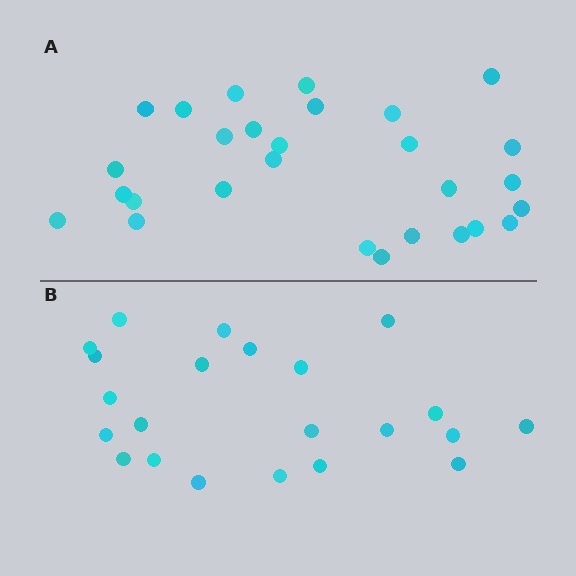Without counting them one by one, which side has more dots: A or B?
Region A (the top region) has more dots.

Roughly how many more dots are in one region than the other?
Region A has about 6 more dots than region B.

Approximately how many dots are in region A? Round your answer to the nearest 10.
About 30 dots. (The exact count is 28, which rounds to 30.)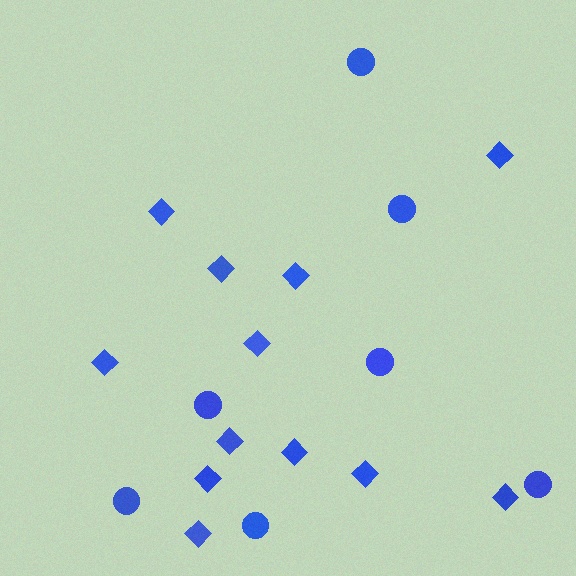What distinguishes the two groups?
There are 2 groups: one group of diamonds (12) and one group of circles (7).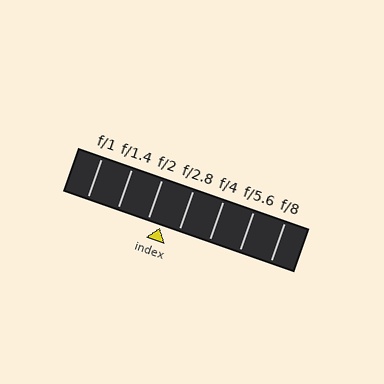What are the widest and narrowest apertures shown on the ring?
The widest aperture shown is f/1 and the narrowest is f/8.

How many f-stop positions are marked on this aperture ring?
There are 7 f-stop positions marked.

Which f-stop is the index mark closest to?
The index mark is closest to f/2.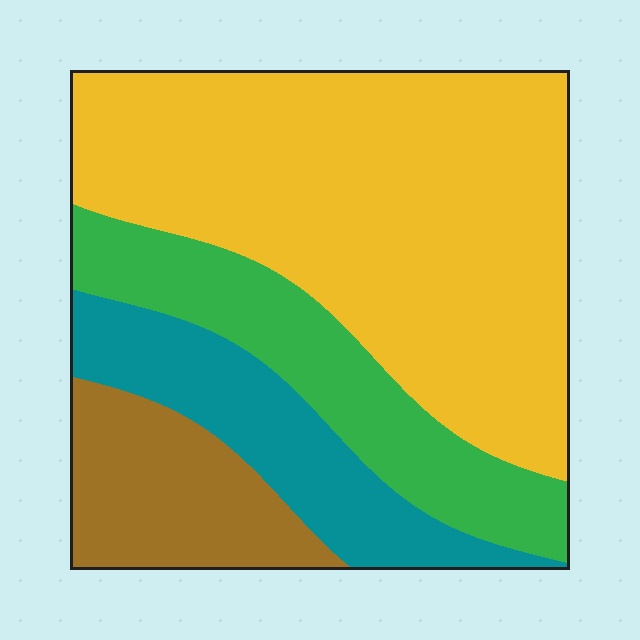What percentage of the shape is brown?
Brown takes up less than a quarter of the shape.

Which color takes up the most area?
Yellow, at roughly 50%.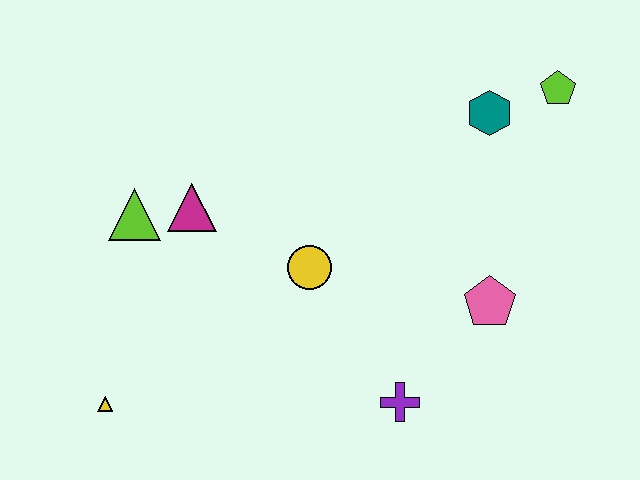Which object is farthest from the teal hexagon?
The yellow triangle is farthest from the teal hexagon.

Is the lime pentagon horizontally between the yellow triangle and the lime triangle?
No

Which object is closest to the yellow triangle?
The lime triangle is closest to the yellow triangle.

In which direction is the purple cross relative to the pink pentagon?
The purple cross is below the pink pentagon.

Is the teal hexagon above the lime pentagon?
No